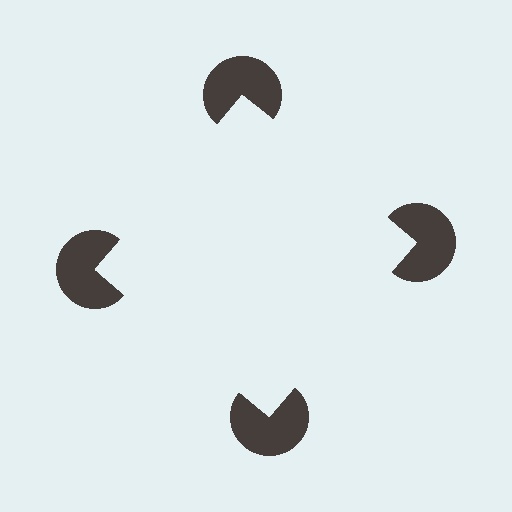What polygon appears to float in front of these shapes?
An illusory square — its edges are inferred from the aligned wedge cuts in the pac-man discs, not physically drawn.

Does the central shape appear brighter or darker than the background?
It typically appears slightly brighter than the background, even though no actual brightness change is drawn.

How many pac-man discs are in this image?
There are 4 — one at each vertex of the illusory square.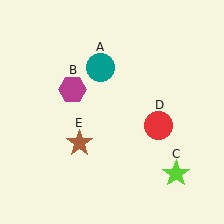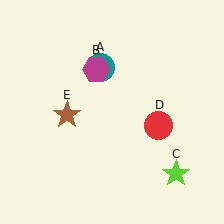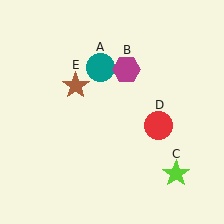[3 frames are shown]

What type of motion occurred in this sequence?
The magenta hexagon (object B), brown star (object E) rotated clockwise around the center of the scene.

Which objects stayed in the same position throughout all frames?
Teal circle (object A) and lime star (object C) and red circle (object D) remained stationary.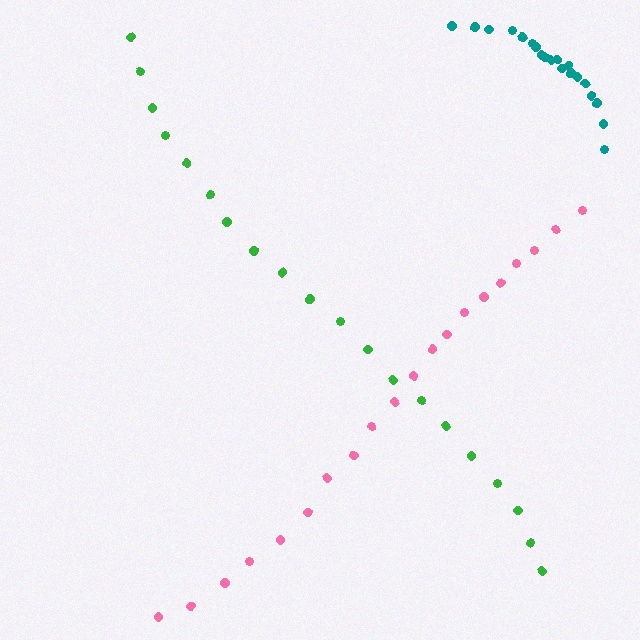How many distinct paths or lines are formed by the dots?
There are 3 distinct paths.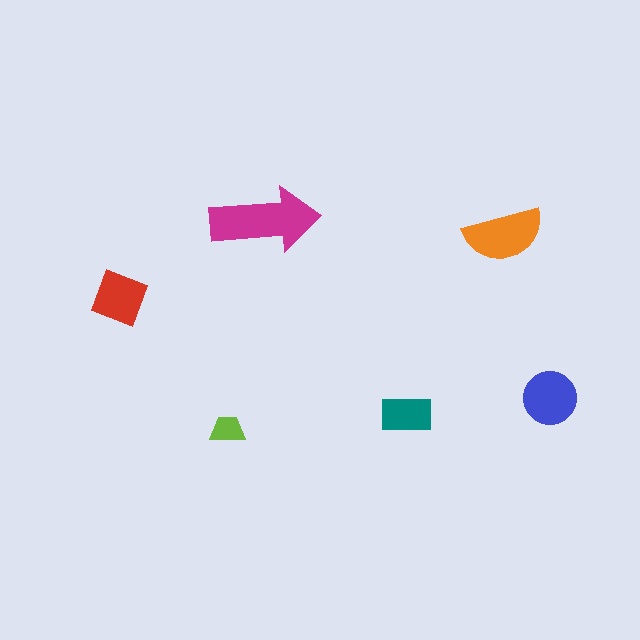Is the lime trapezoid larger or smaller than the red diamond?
Smaller.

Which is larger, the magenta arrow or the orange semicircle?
The magenta arrow.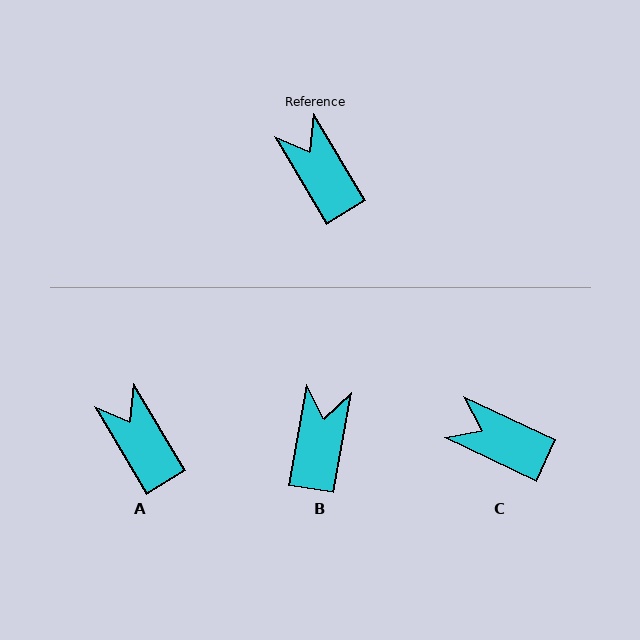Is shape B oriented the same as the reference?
No, it is off by about 40 degrees.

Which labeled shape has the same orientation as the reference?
A.